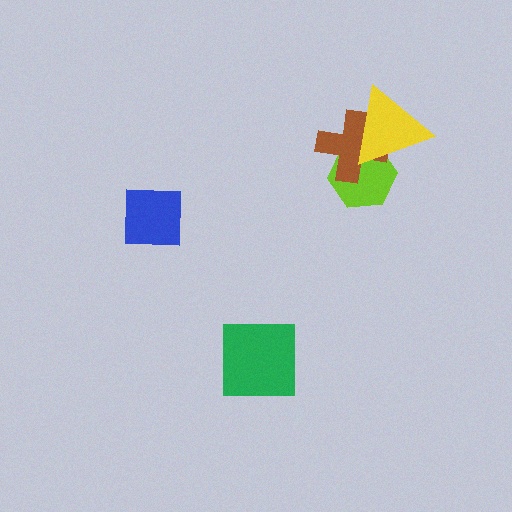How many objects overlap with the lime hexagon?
2 objects overlap with the lime hexagon.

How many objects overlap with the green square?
0 objects overlap with the green square.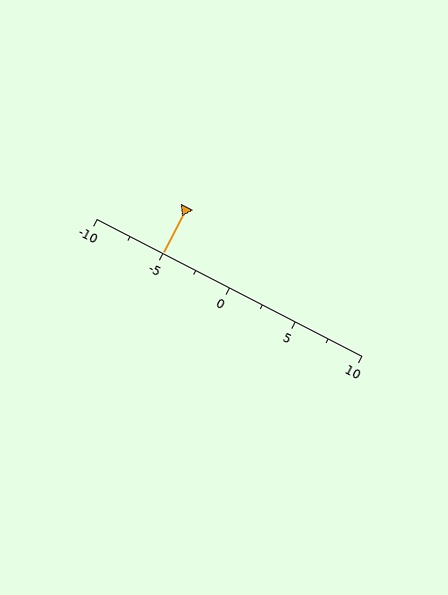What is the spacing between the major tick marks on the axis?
The major ticks are spaced 5 apart.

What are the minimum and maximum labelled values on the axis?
The axis runs from -10 to 10.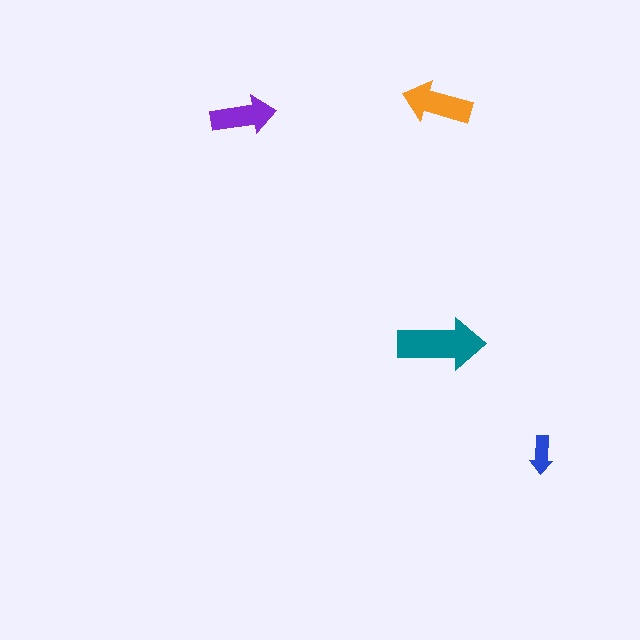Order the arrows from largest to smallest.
the teal one, the orange one, the purple one, the blue one.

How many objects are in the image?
There are 4 objects in the image.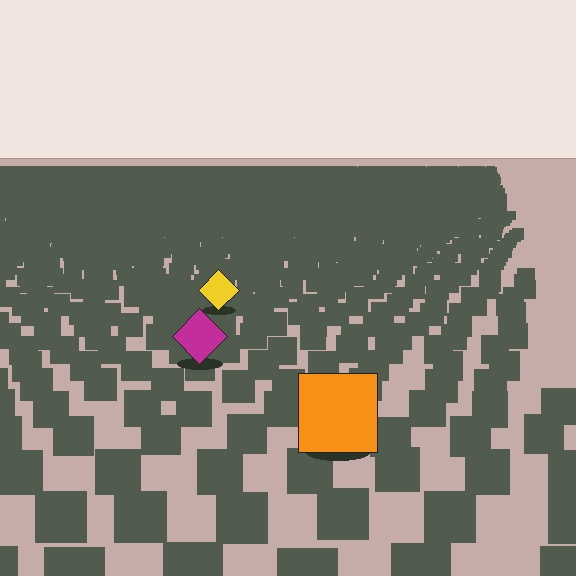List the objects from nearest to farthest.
From nearest to farthest: the orange square, the magenta diamond, the yellow diamond.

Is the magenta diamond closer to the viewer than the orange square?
No. The orange square is closer — you can tell from the texture gradient: the ground texture is coarser near it.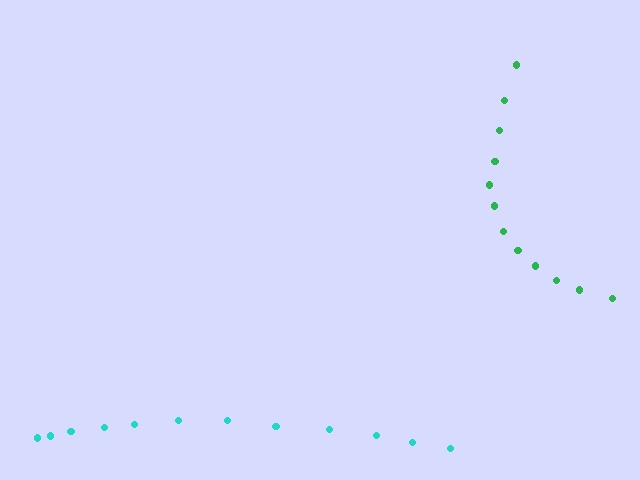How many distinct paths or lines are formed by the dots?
There are 2 distinct paths.